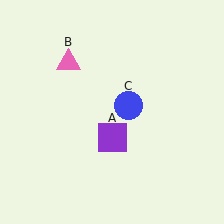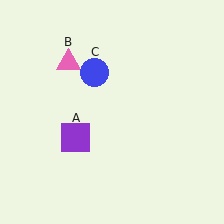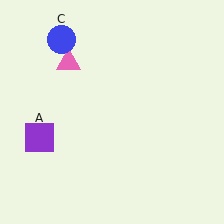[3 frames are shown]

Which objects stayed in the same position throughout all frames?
Pink triangle (object B) remained stationary.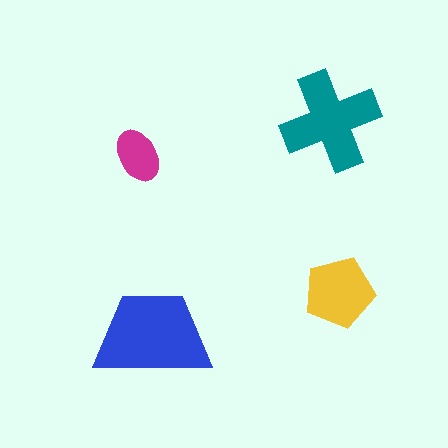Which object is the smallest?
The magenta ellipse.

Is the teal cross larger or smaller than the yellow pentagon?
Larger.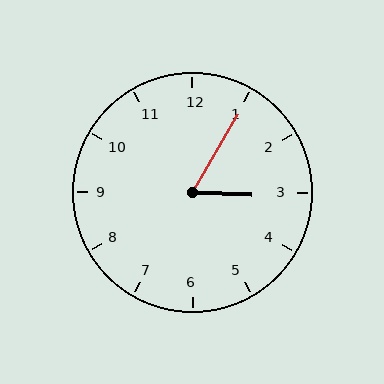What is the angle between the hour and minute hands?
Approximately 62 degrees.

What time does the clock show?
3:05.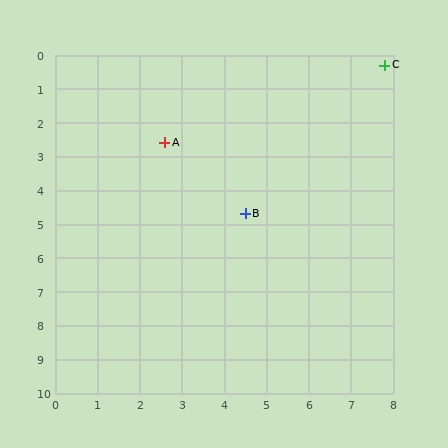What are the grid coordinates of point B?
Point B is at approximately (4.5, 4.7).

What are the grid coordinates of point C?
Point C is at approximately (7.8, 0.3).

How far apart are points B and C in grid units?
Points B and C are about 5.5 grid units apart.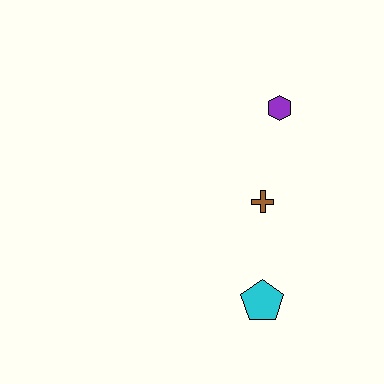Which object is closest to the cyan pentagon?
The brown cross is closest to the cyan pentagon.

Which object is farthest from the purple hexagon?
The cyan pentagon is farthest from the purple hexagon.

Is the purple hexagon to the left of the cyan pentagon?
No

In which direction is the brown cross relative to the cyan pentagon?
The brown cross is above the cyan pentagon.